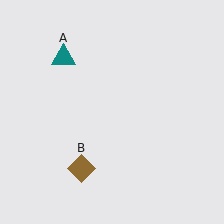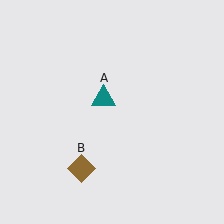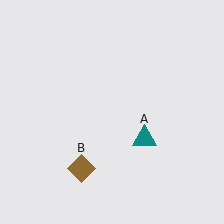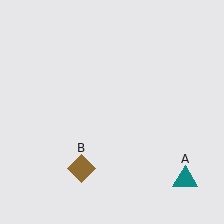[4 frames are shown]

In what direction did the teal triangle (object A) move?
The teal triangle (object A) moved down and to the right.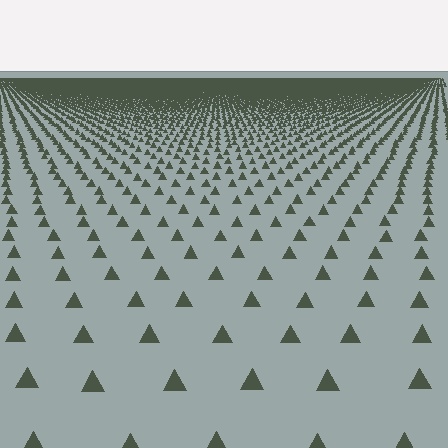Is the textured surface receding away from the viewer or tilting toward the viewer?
The surface is receding away from the viewer. Texture elements get smaller and denser toward the top.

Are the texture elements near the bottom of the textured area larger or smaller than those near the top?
Larger. Near the bottom, elements are closer to the viewer and appear at a bigger on-screen size.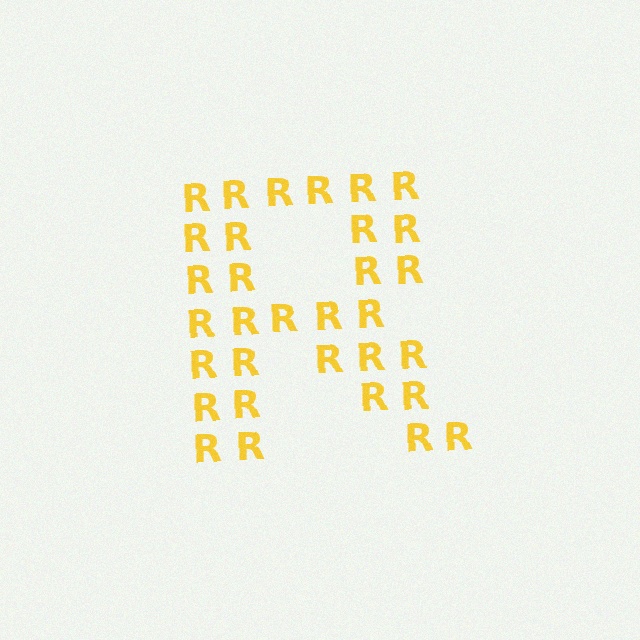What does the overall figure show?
The overall figure shows the letter R.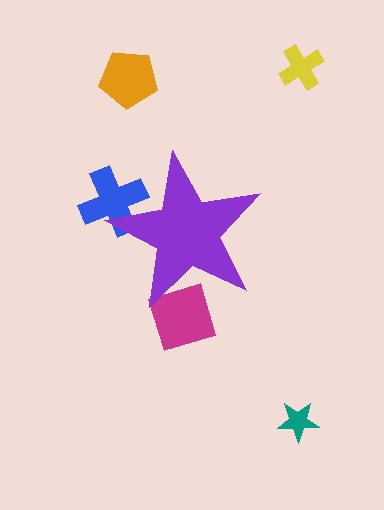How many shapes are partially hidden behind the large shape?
2 shapes are partially hidden.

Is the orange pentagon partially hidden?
No, the orange pentagon is fully visible.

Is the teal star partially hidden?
No, the teal star is fully visible.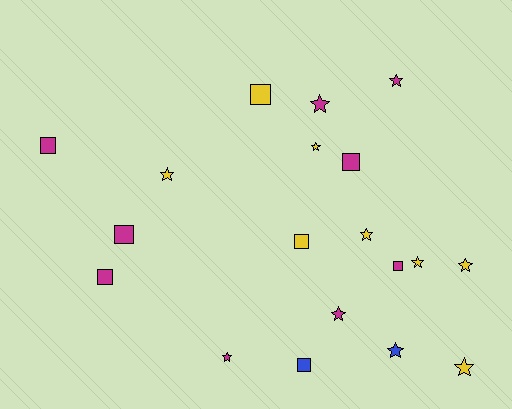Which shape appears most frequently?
Star, with 11 objects.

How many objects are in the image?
There are 19 objects.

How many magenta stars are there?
There are 4 magenta stars.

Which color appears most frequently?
Magenta, with 9 objects.